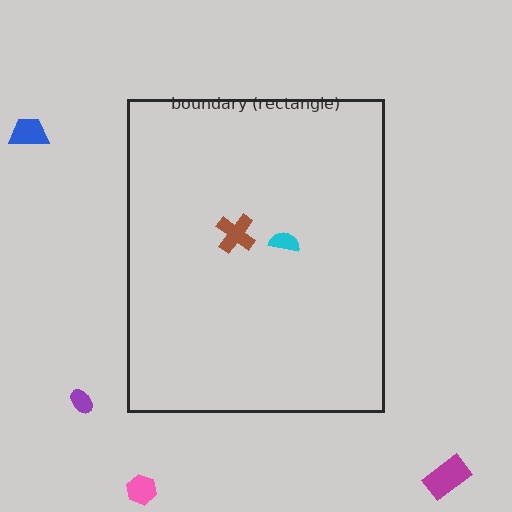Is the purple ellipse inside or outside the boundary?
Outside.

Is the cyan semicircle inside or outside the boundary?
Inside.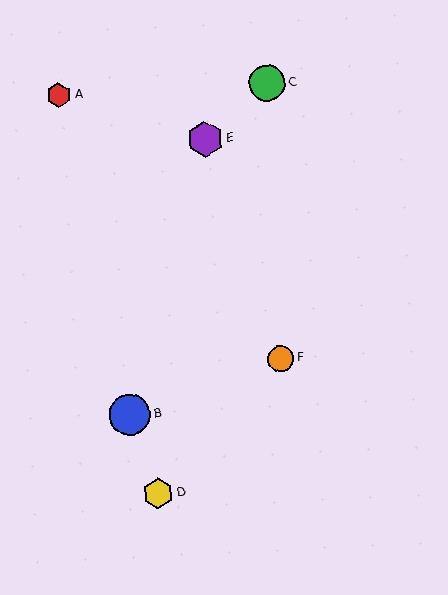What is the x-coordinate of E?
Object E is at x≈205.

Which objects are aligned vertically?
Objects C, F are aligned vertically.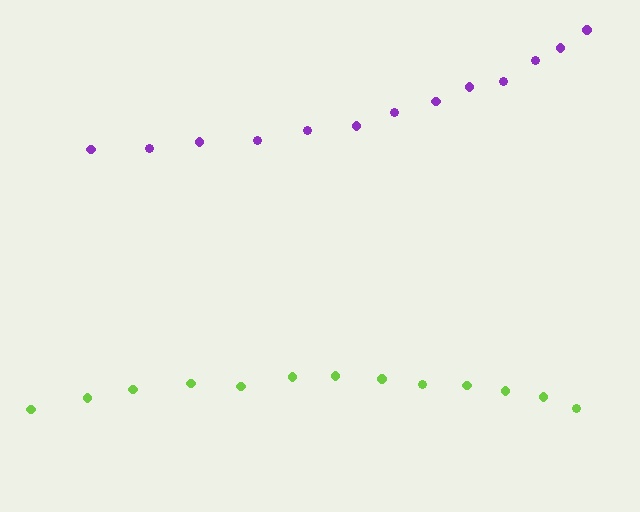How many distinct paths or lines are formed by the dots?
There are 2 distinct paths.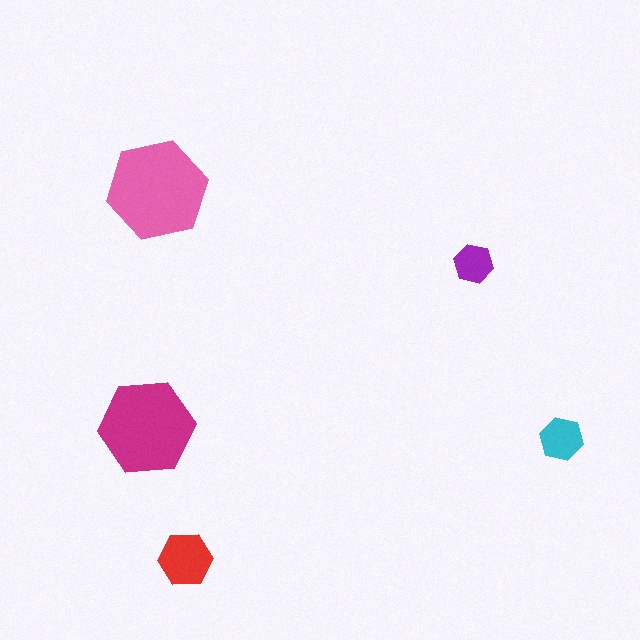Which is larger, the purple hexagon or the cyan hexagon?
The cyan one.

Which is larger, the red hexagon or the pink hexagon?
The pink one.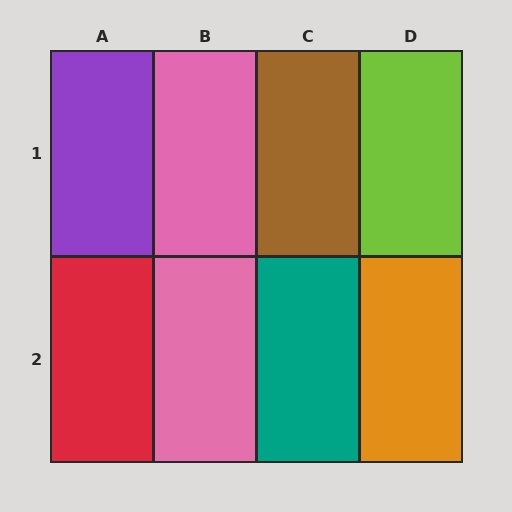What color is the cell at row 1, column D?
Lime.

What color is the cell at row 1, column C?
Brown.